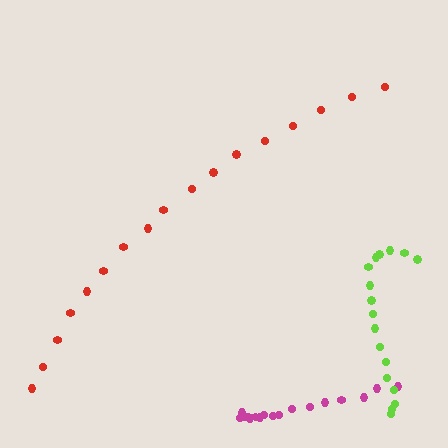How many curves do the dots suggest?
There are 3 distinct paths.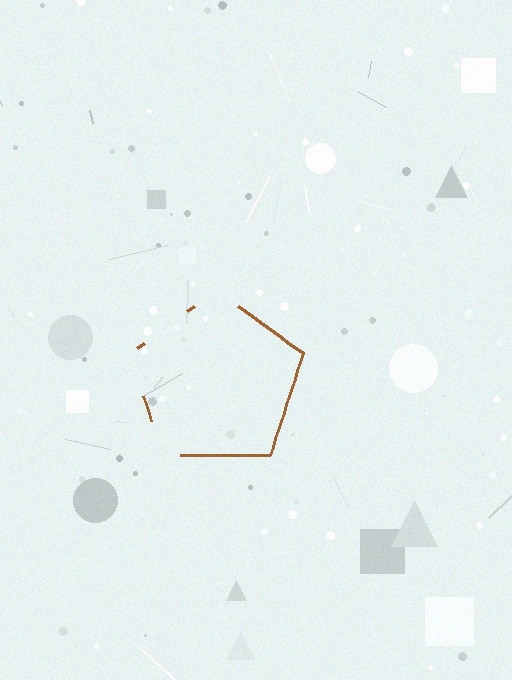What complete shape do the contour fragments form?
The contour fragments form a pentagon.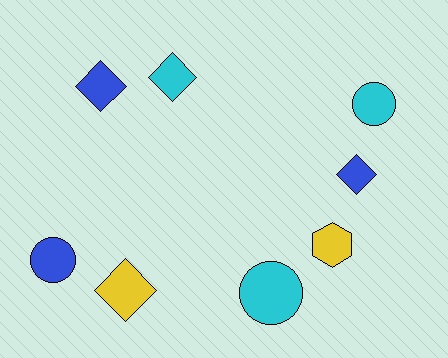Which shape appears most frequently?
Diamond, with 4 objects.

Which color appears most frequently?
Cyan, with 3 objects.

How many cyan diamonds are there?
There is 1 cyan diamond.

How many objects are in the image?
There are 8 objects.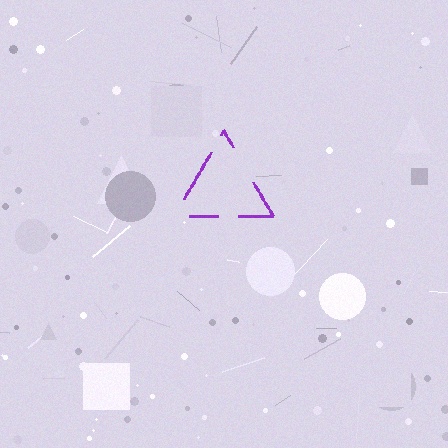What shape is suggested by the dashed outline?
The dashed outline suggests a triangle.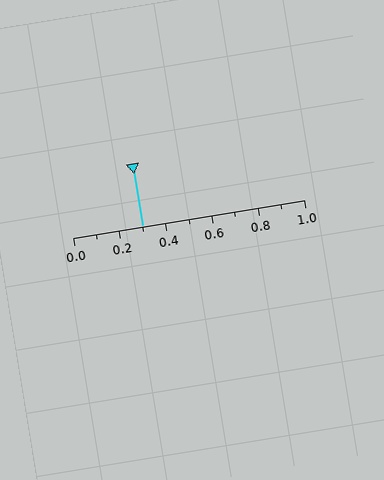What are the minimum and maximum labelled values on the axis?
The axis runs from 0.0 to 1.0.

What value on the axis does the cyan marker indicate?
The marker indicates approximately 0.3.